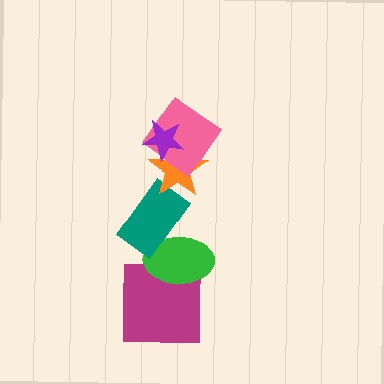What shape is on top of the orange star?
The pink diamond is on top of the orange star.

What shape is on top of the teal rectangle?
The orange star is on top of the teal rectangle.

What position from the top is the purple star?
The purple star is 1st from the top.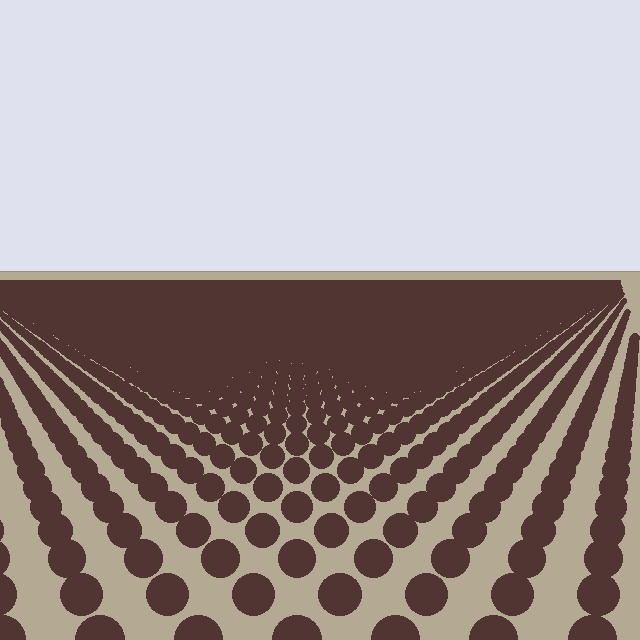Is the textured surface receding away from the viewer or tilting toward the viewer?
The surface is receding away from the viewer. Texture elements get smaller and denser toward the top.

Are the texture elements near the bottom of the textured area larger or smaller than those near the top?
Larger. Near the bottom, elements are closer to the viewer and appear at a bigger on-screen size.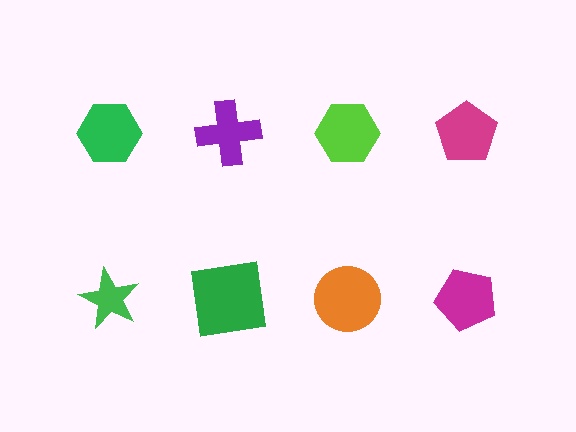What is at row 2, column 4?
A magenta pentagon.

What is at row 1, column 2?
A purple cross.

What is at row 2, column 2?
A green square.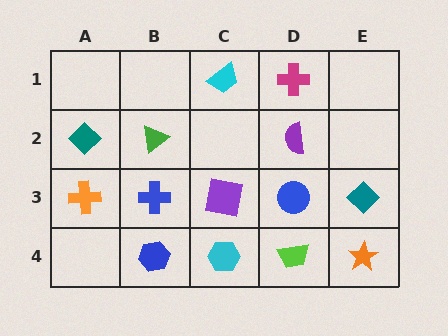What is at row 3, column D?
A blue circle.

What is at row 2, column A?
A teal diamond.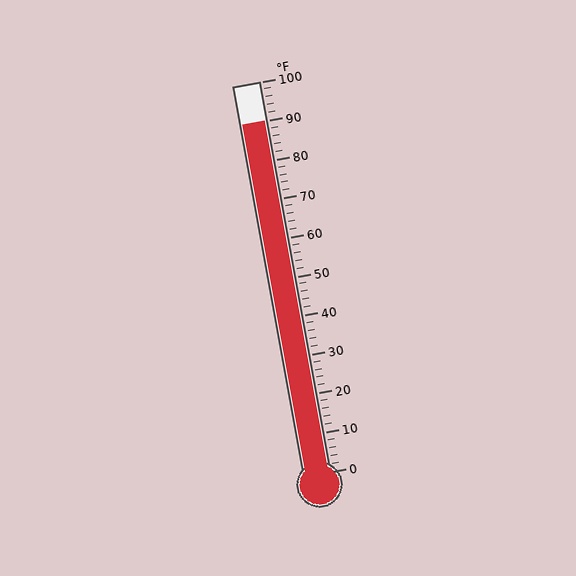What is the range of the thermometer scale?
The thermometer scale ranges from 0°F to 100°F.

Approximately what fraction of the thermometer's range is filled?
The thermometer is filled to approximately 90% of its range.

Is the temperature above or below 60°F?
The temperature is above 60°F.